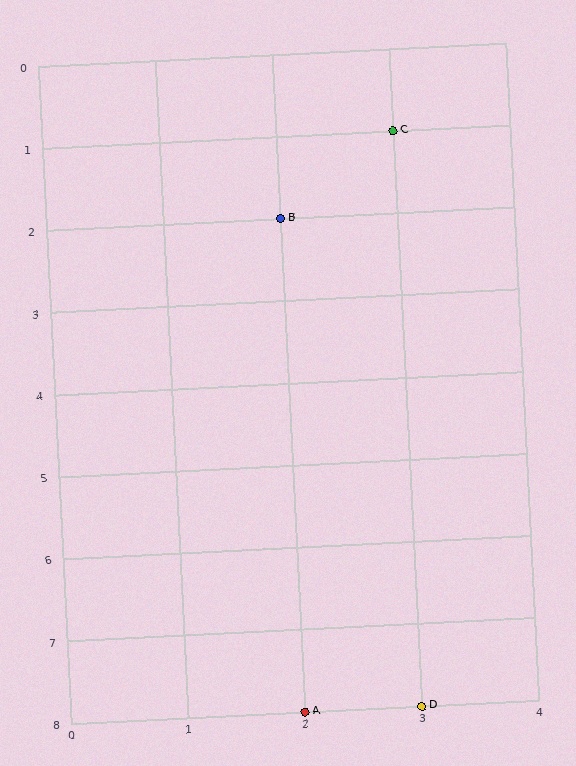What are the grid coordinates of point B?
Point B is at grid coordinates (2, 2).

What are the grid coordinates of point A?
Point A is at grid coordinates (2, 8).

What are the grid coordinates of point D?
Point D is at grid coordinates (3, 8).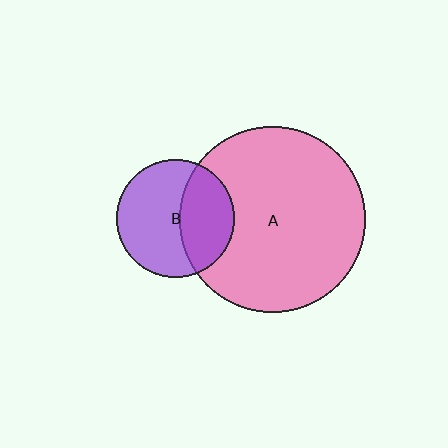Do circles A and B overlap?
Yes.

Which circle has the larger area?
Circle A (pink).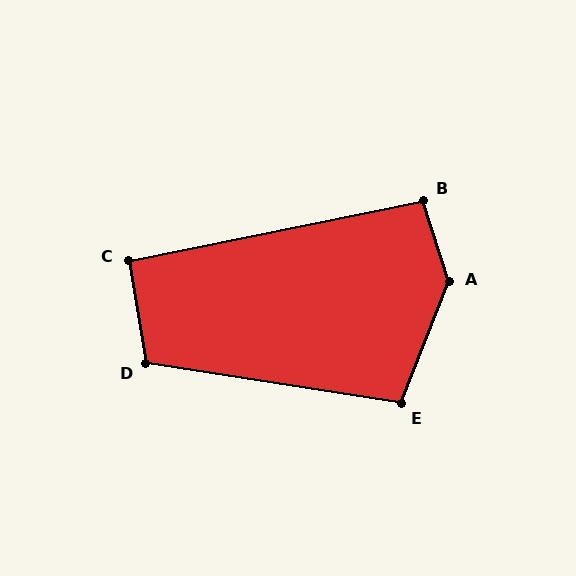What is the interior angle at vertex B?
Approximately 96 degrees (obtuse).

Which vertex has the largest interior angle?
A, at approximately 141 degrees.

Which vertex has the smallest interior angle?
C, at approximately 92 degrees.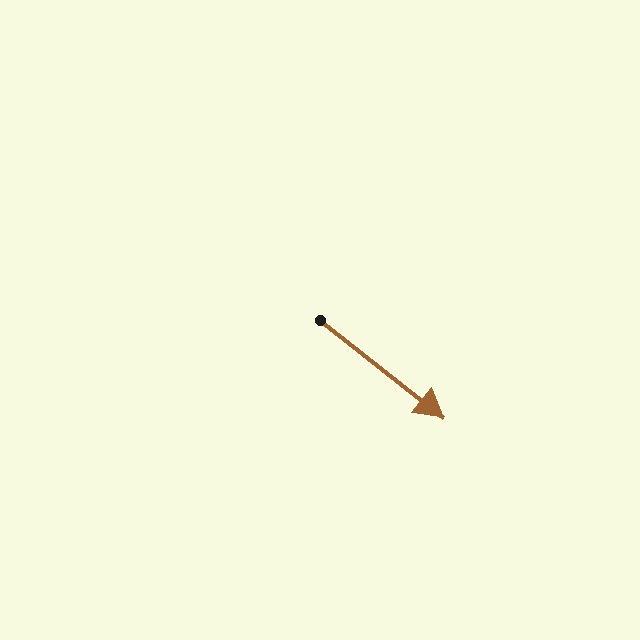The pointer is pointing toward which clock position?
Roughly 4 o'clock.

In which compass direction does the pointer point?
Southeast.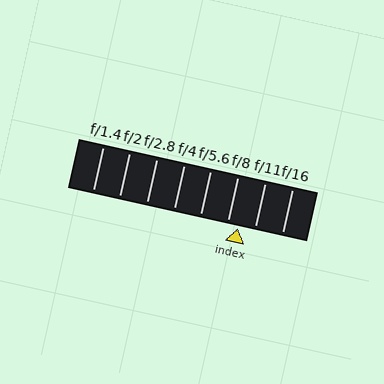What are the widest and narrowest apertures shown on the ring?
The widest aperture shown is f/1.4 and the narrowest is f/16.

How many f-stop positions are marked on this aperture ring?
There are 8 f-stop positions marked.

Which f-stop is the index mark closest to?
The index mark is closest to f/8.